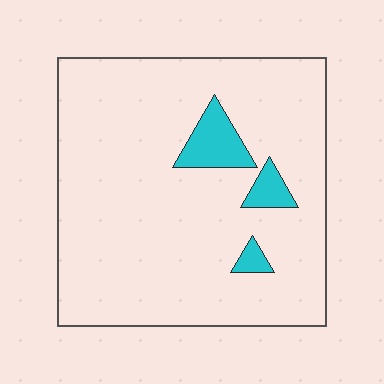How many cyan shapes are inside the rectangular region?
3.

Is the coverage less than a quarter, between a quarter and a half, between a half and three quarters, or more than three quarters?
Less than a quarter.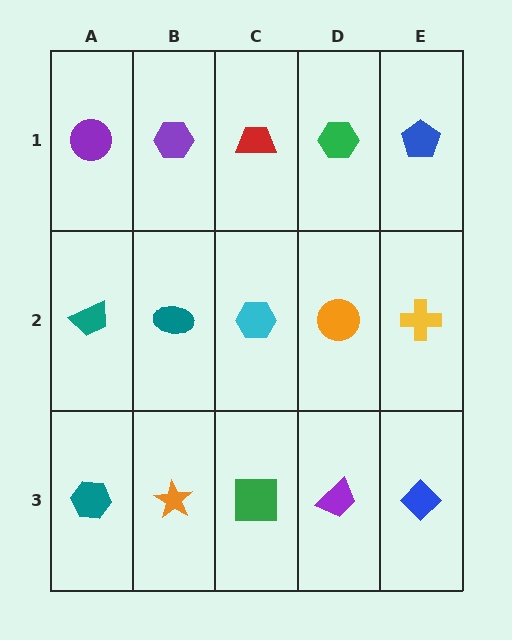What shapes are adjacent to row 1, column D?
An orange circle (row 2, column D), a red trapezoid (row 1, column C), a blue pentagon (row 1, column E).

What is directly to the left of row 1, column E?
A green hexagon.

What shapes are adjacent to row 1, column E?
A yellow cross (row 2, column E), a green hexagon (row 1, column D).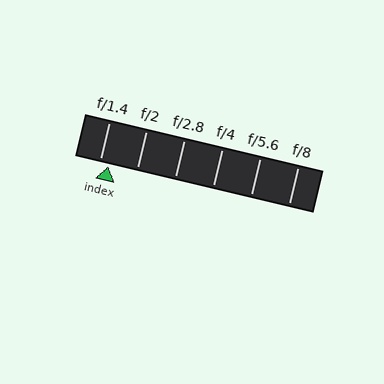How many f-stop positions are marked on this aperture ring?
There are 6 f-stop positions marked.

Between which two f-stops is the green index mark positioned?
The index mark is between f/1.4 and f/2.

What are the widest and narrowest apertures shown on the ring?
The widest aperture shown is f/1.4 and the narrowest is f/8.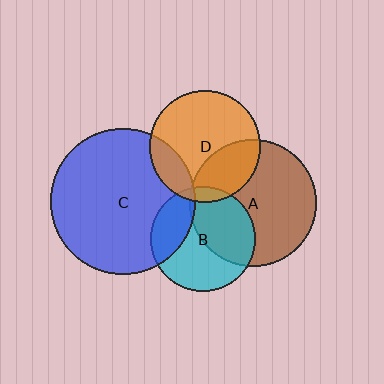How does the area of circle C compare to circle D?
Approximately 1.7 times.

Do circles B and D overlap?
Yes.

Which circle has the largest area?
Circle C (blue).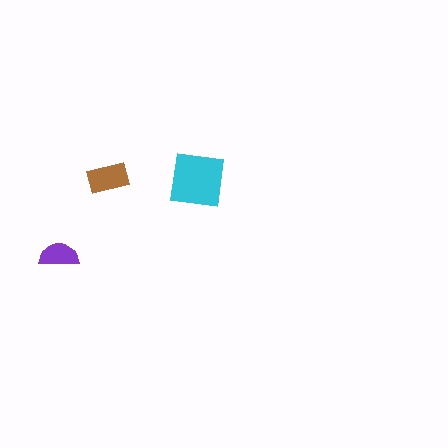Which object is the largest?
The cyan square.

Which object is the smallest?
The purple semicircle.